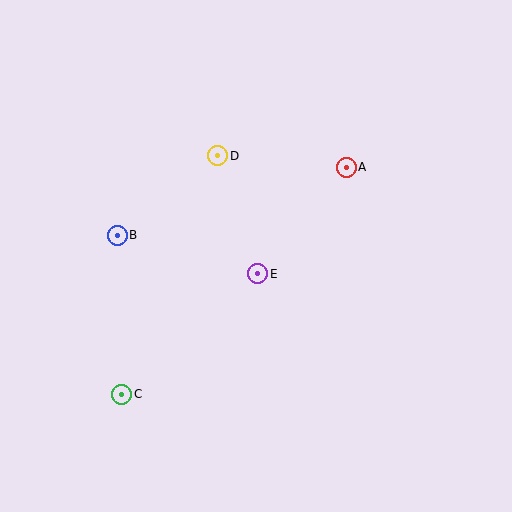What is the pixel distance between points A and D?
The distance between A and D is 129 pixels.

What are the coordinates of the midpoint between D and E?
The midpoint between D and E is at (238, 215).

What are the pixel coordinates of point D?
Point D is at (218, 156).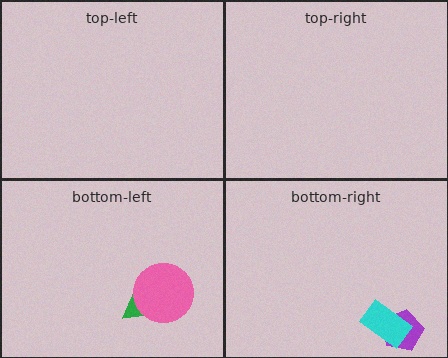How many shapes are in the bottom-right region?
2.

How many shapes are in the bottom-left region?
2.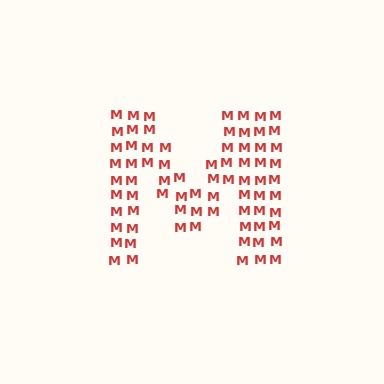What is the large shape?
The large shape is the letter M.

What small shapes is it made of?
It is made of small letter M's.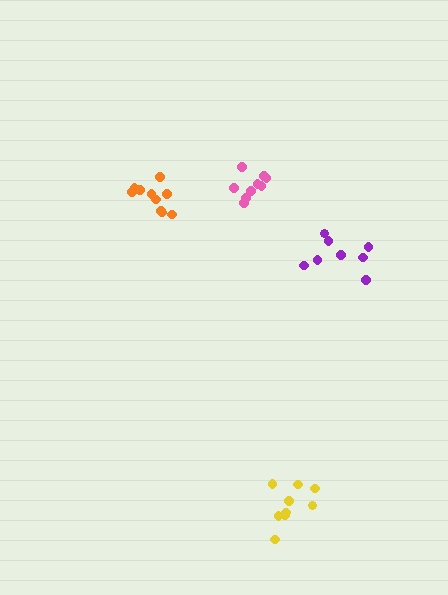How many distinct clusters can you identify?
There are 4 distinct clusters.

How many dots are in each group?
Group 1: 10 dots, Group 2: 8 dots, Group 3: 9 dots, Group 4: 9 dots (36 total).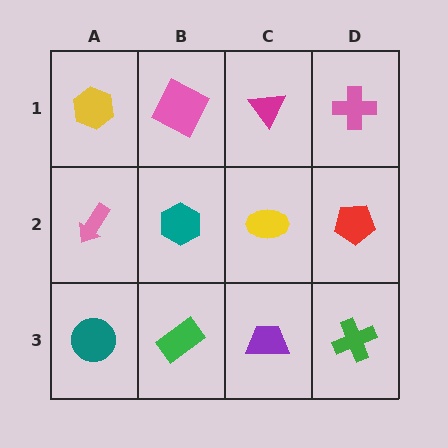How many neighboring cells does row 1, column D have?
2.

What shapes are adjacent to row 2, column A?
A yellow hexagon (row 1, column A), a teal circle (row 3, column A), a teal hexagon (row 2, column B).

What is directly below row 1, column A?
A pink arrow.